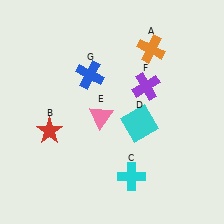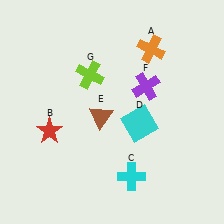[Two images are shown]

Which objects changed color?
E changed from pink to brown. G changed from blue to lime.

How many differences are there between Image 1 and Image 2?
There are 2 differences between the two images.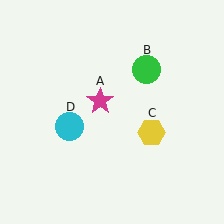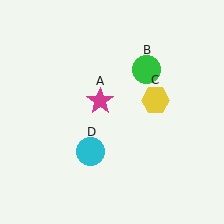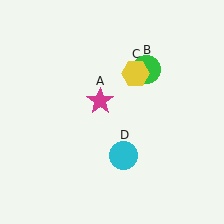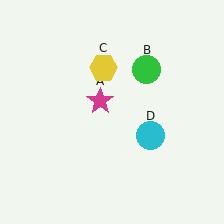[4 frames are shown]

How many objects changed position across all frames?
2 objects changed position: yellow hexagon (object C), cyan circle (object D).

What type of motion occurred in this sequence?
The yellow hexagon (object C), cyan circle (object D) rotated counterclockwise around the center of the scene.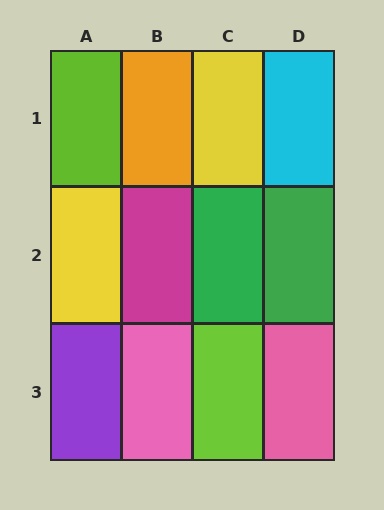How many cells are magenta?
1 cell is magenta.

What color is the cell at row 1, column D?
Cyan.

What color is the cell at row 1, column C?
Yellow.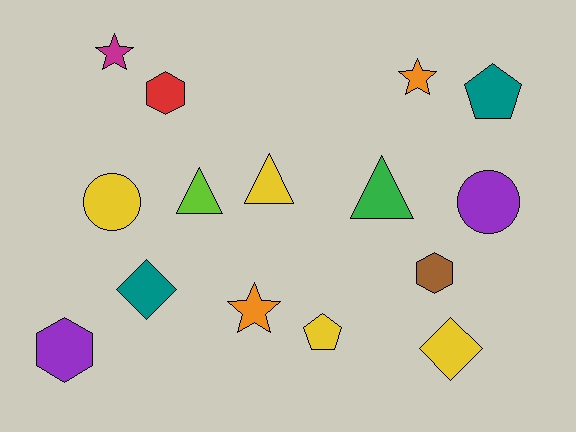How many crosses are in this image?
There are no crosses.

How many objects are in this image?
There are 15 objects.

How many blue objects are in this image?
There are no blue objects.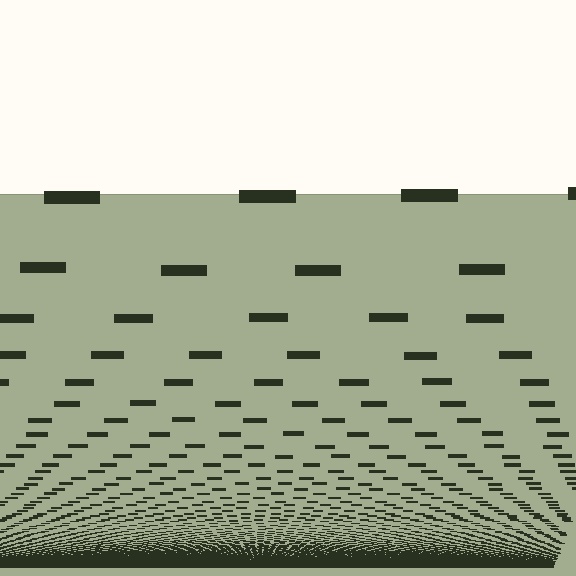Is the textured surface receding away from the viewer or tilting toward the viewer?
The surface appears to tilt toward the viewer. Texture elements get larger and sparser toward the top.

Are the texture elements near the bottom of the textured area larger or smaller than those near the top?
Smaller. The gradient is inverted — elements near the bottom are smaller and denser.